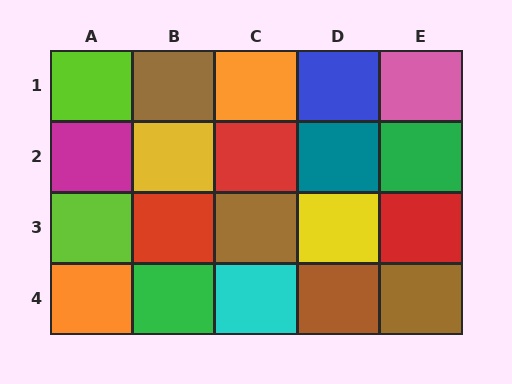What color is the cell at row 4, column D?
Brown.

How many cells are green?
2 cells are green.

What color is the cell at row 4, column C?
Cyan.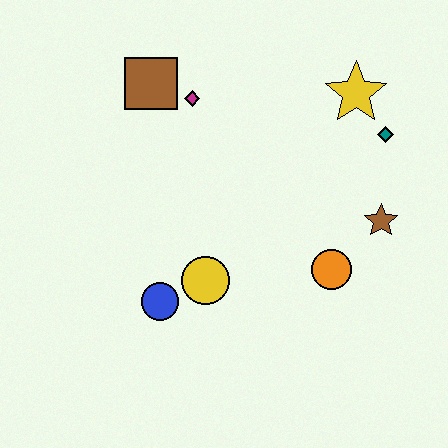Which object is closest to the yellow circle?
The blue circle is closest to the yellow circle.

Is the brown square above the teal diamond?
Yes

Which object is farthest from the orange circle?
The brown square is farthest from the orange circle.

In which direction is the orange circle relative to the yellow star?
The orange circle is below the yellow star.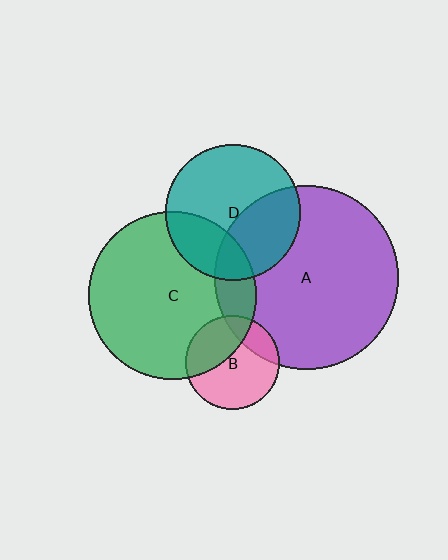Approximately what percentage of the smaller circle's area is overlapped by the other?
Approximately 20%.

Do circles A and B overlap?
Yes.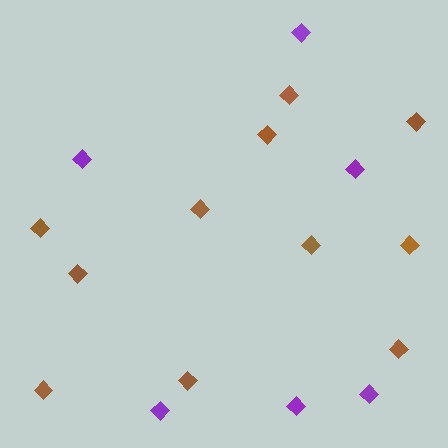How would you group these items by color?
There are 2 groups: one group of brown diamonds (11) and one group of purple diamonds (6).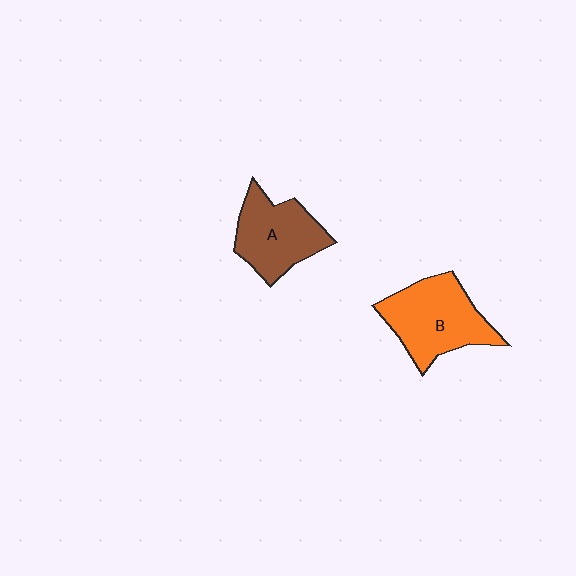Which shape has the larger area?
Shape B (orange).